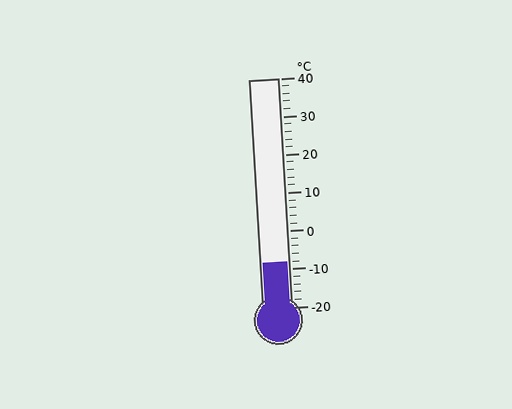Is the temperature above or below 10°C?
The temperature is below 10°C.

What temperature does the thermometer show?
The thermometer shows approximately -8°C.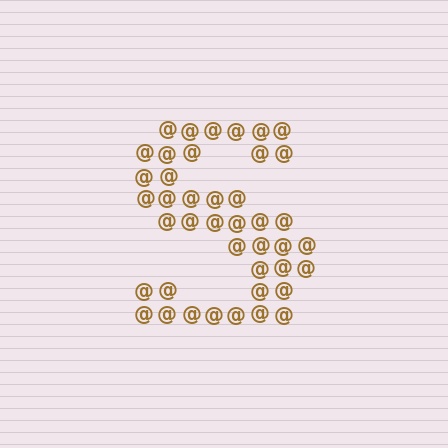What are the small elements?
The small elements are at signs.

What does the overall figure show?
The overall figure shows the letter S.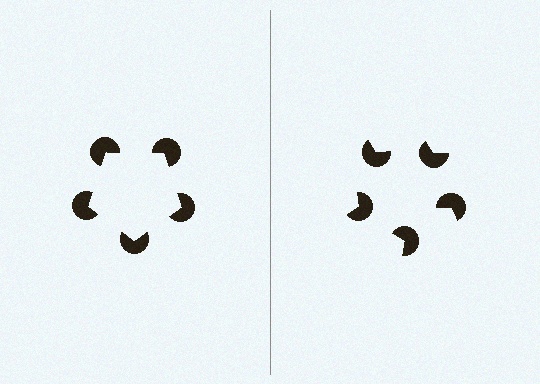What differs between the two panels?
The pac-man discs are positioned identically on both sides; only the wedge orientations differ. On the left they align to a pentagon; on the right they are misaligned.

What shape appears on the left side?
An illusory pentagon.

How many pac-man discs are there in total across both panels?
10 — 5 on each side.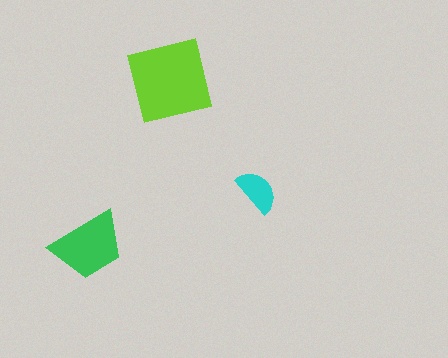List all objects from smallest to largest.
The cyan semicircle, the green trapezoid, the lime square.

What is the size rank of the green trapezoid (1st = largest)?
2nd.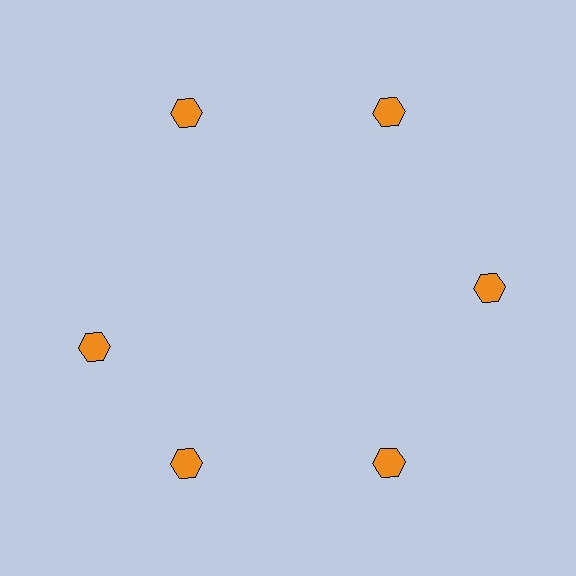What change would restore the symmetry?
The symmetry would be restored by rotating it back into even spacing with its neighbors so that all 6 hexagons sit at equal angles and equal distance from the center.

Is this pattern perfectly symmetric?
No. The 6 orange hexagons are arranged in a ring, but one element near the 9 o'clock position is rotated out of alignment along the ring, breaking the 6-fold rotational symmetry.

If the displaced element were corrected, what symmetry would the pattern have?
It would have 6-fold rotational symmetry — the pattern would map onto itself every 60 degrees.